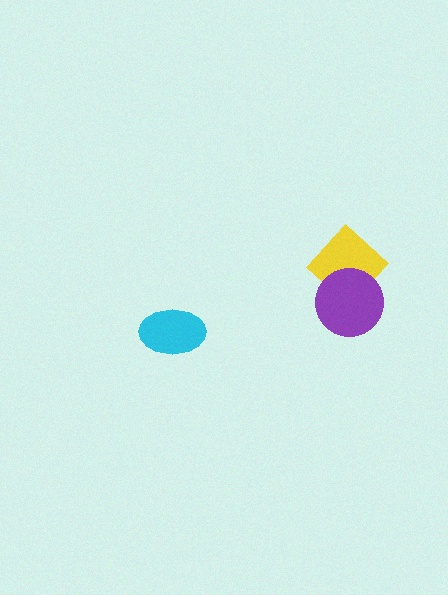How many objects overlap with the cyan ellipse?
0 objects overlap with the cyan ellipse.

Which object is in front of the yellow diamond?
The purple circle is in front of the yellow diamond.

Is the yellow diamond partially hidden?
Yes, it is partially covered by another shape.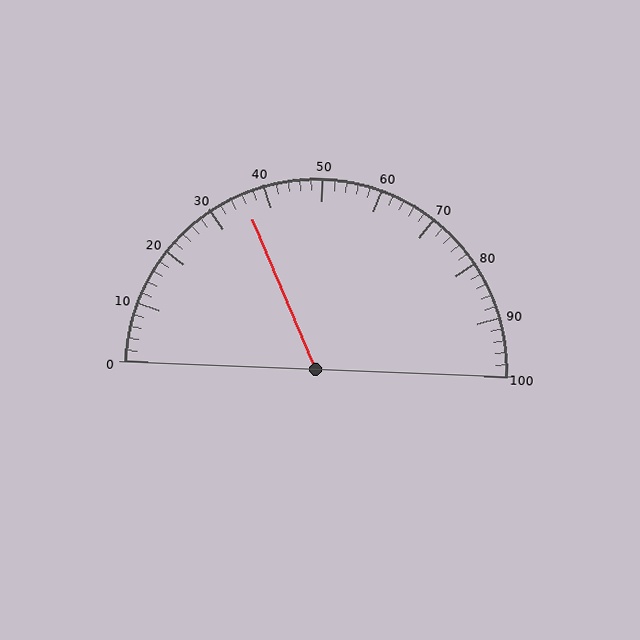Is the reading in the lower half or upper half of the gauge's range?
The reading is in the lower half of the range (0 to 100).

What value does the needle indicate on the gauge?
The needle indicates approximately 36.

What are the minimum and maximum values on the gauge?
The gauge ranges from 0 to 100.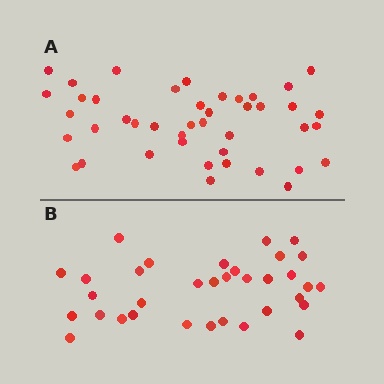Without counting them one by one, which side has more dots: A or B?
Region A (the top region) has more dots.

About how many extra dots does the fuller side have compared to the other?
Region A has roughly 8 or so more dots than region B.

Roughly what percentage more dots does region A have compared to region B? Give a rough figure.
About 25% more.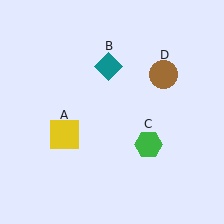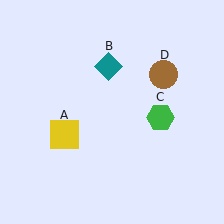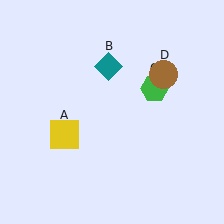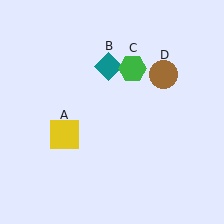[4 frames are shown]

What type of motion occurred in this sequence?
The green hexagon (object C) rotated counterclockwise around the center of the scene.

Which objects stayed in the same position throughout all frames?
Yellow square (object A) and teal diamond (object B) and brown circle (object D) remained stationary.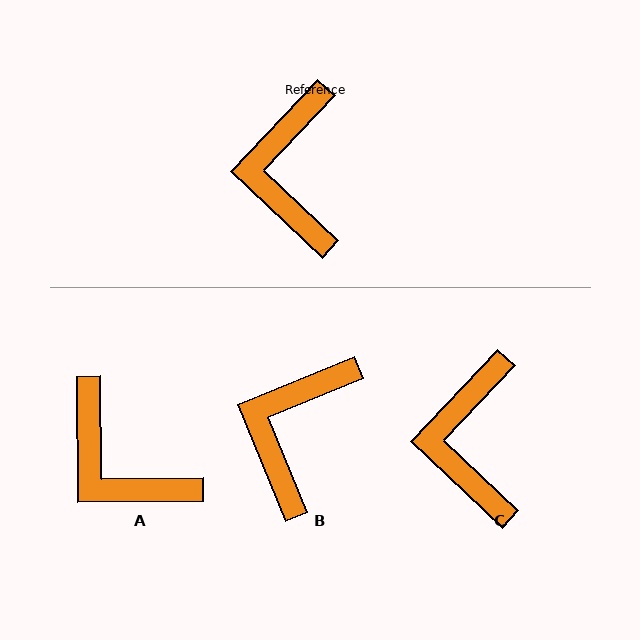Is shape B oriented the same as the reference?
No, it is off by about 24 degrees.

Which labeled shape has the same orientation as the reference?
C.